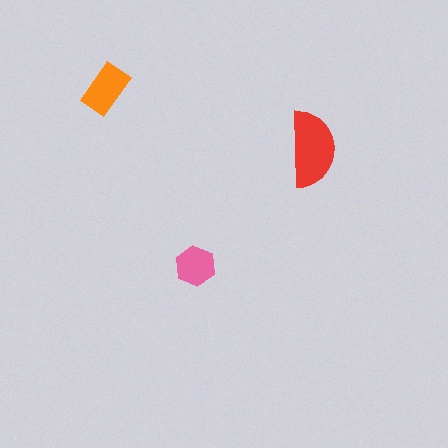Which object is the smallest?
The pink hexagon.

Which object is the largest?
The red semicircle.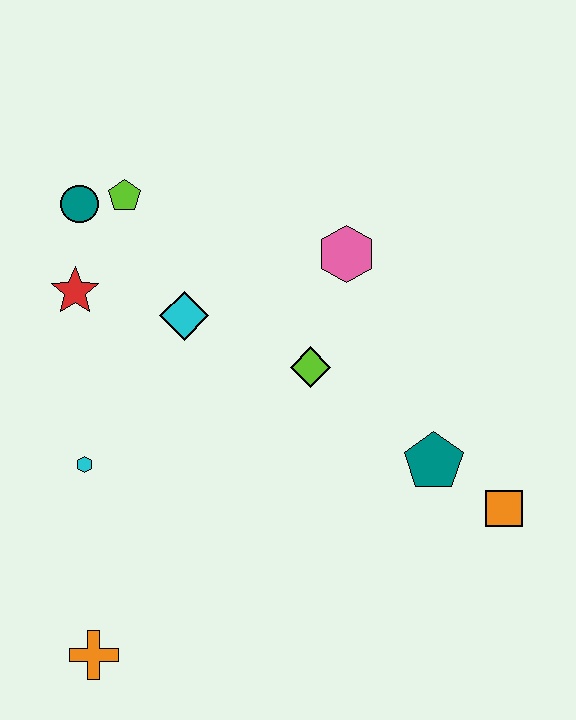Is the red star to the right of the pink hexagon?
No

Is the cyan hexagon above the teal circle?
No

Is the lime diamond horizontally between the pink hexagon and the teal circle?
Yes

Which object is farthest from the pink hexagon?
The orange cross is farthest from the pink hexagon.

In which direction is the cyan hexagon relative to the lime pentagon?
The cyan hexagon is below the lime pentagon.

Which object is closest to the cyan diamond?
The red star is closest to the cyan diamond.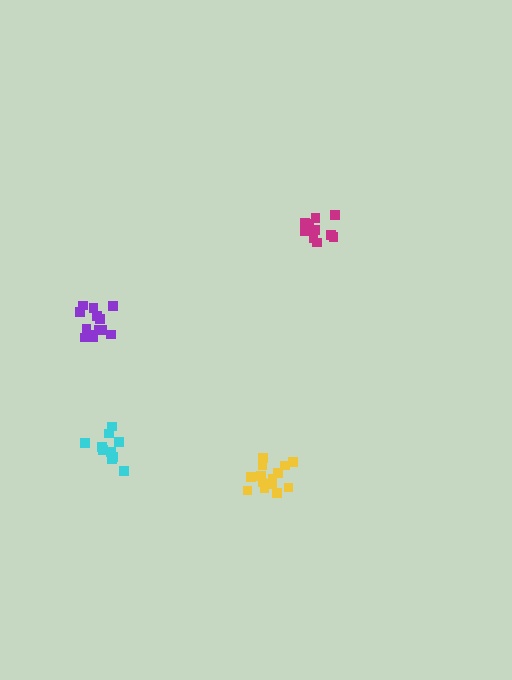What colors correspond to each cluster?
The clusters are colored: magenta, purple, yellow, cyan.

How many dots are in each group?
Group 1: 10 dots, Group 2: 13 dots, Group 3: 14 dots, Group 4: 10 dots (47 total).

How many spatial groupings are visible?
There are 4 spatial groupings.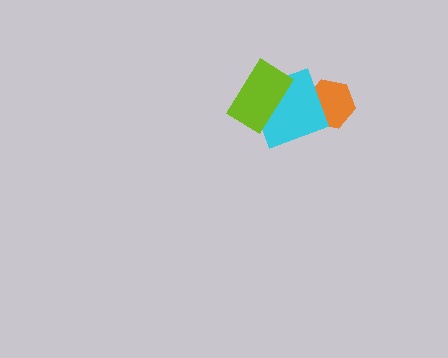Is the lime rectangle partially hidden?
No, no other shape covers it.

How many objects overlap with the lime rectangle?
1 object overlaps with the lime rectangle.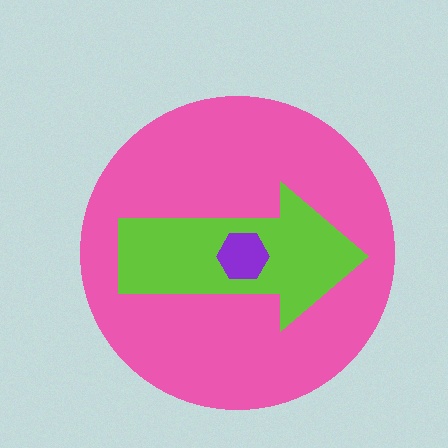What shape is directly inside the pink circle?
The lime arrow.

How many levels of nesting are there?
3.